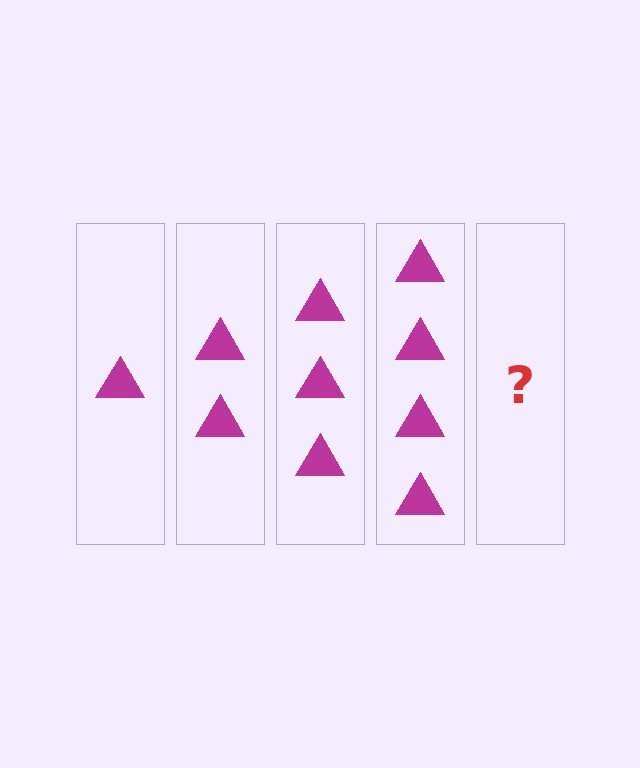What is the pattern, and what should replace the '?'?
The pattern is that each step adds one more triangle. The '?' should be 5 triangles.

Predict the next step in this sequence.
The next step is 5 triangles.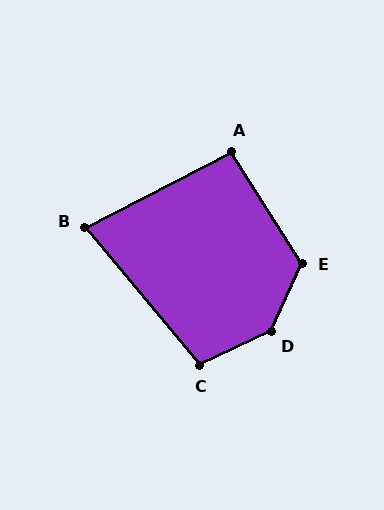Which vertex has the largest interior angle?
D, at approximately 139 degrees.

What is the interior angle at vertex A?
Approximately 95 degrees (approximately right).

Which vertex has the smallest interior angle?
B, at approximately 78 degrees.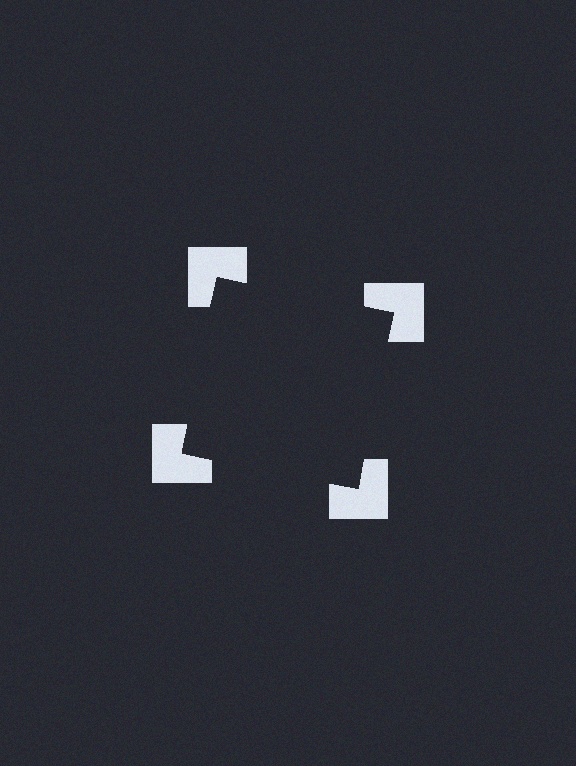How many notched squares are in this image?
There are 4 — one at each vertex of the illusory square.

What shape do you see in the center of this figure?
An illusory square — its edges are inferred from the aligned wedge cuts in the notched squares, not physically drawn.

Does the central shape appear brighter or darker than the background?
It typically appears slightly darker than the background, even though no actual brightness change is drawn.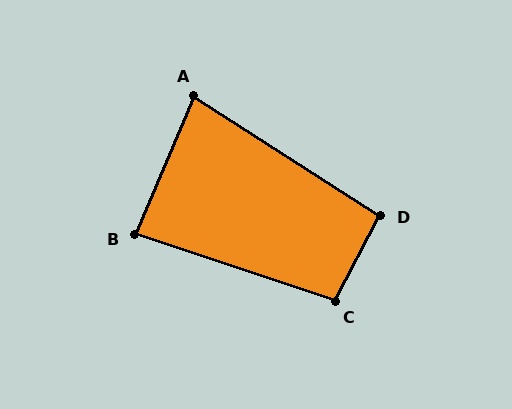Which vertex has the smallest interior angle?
A, at approximately 81 degrees.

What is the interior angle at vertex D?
Approximately 95 degrees (approximately right).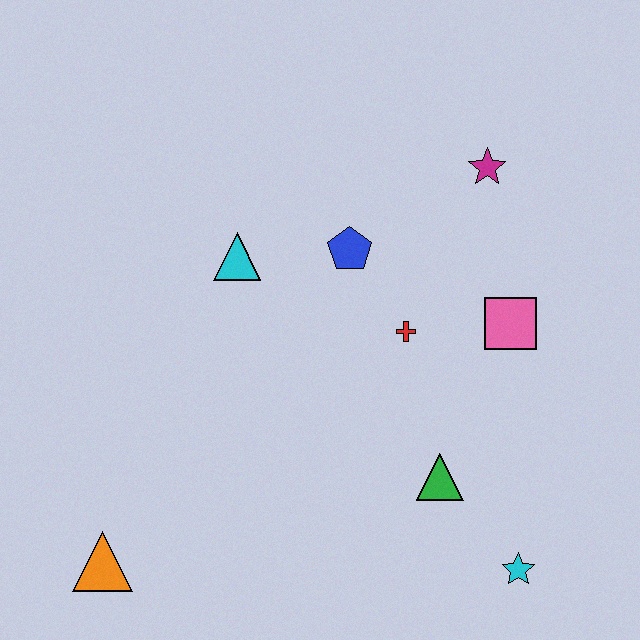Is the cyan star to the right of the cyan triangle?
Yes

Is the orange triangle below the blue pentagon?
Yes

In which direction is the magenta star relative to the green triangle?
The magenta star is above the green triangle.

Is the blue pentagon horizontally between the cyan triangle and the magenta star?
Yes